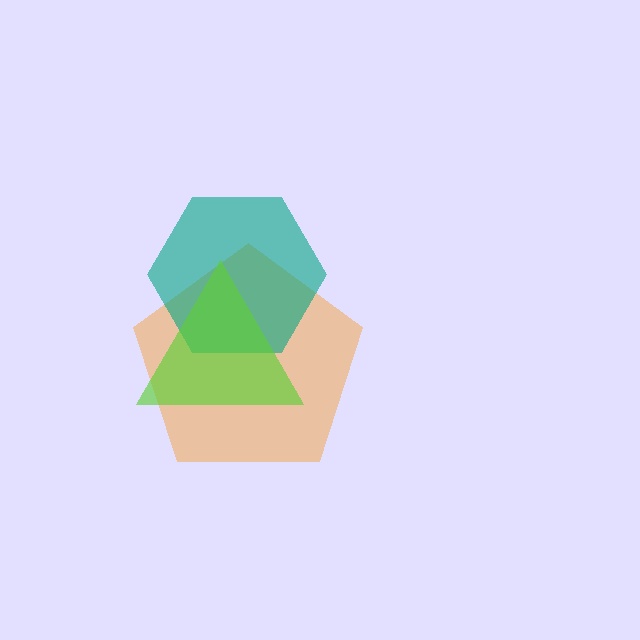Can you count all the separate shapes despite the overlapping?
Yes, there are 3 separate shapes.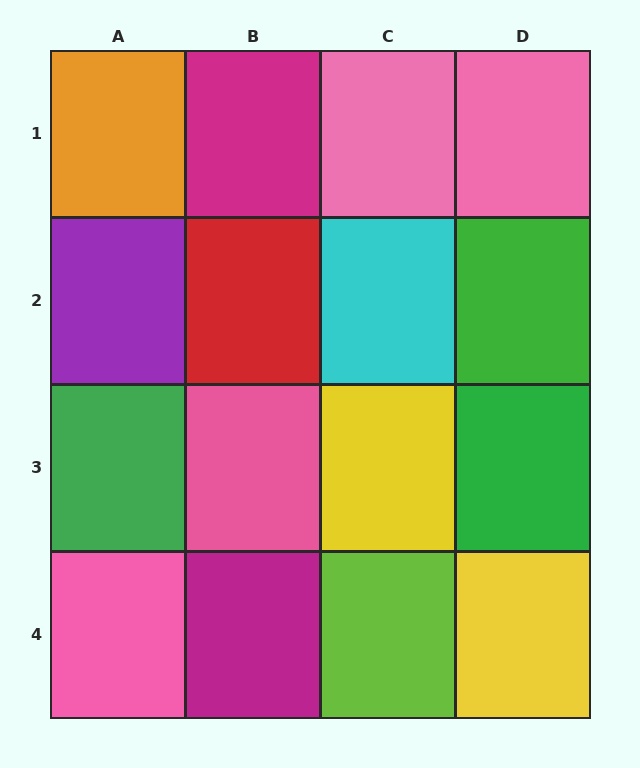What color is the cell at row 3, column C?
Yellow.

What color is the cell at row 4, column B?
Magenta.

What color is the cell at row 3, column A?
Green.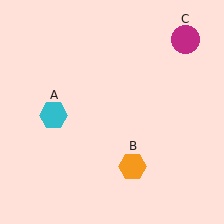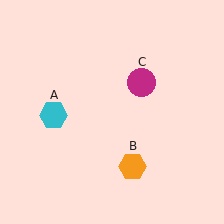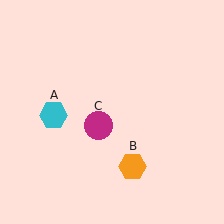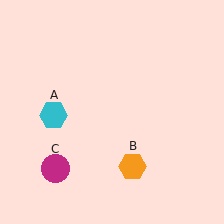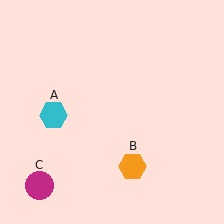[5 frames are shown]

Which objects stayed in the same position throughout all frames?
Cyan hexagon (object A) and orange hexagon (object B) remained stationary.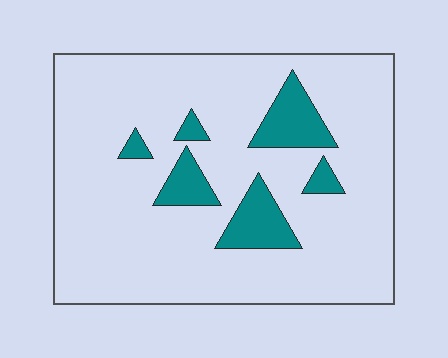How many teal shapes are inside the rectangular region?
6.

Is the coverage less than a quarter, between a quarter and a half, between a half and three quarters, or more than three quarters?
Less than a quarter.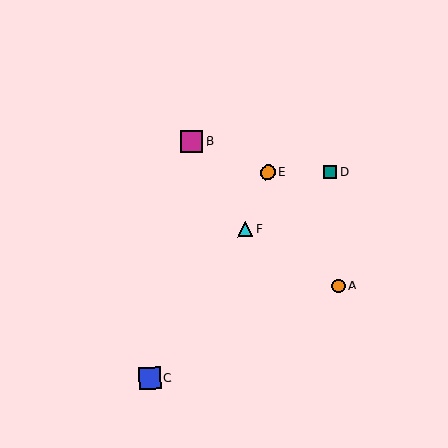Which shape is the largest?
The magenta square (labeled B) is the largest.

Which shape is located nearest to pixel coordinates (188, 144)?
The magenta square (labeled B) at (192, 142) is nearest to that location.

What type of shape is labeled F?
Shape F is a cyan triangle.